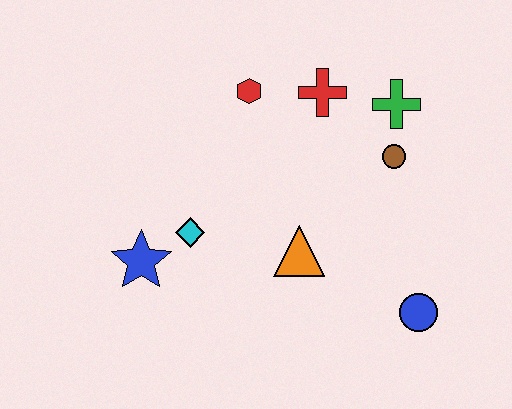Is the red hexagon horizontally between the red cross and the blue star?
Yes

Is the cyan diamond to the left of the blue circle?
Yes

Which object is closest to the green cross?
The brown circle is closest to the green cross.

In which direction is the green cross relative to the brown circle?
The green cross is above the brown circle.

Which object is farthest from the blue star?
The green cross is farthest from the blue star.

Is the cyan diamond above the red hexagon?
No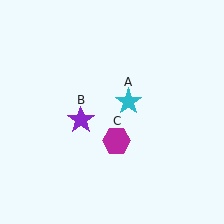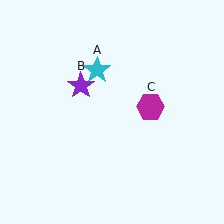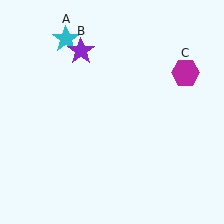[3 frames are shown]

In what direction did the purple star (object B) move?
The purple star (object B) moved up.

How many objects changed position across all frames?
3 objects changed position: cyan star (object A), purple star (object B), magenta hexagon (object C).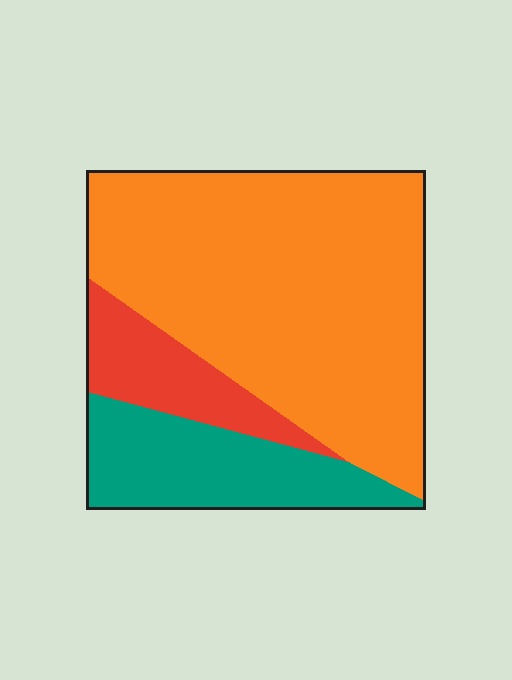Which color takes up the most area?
Orange, at roughly 65%.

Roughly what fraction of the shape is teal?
Teal takes up about one fifth (1/5) of the shape.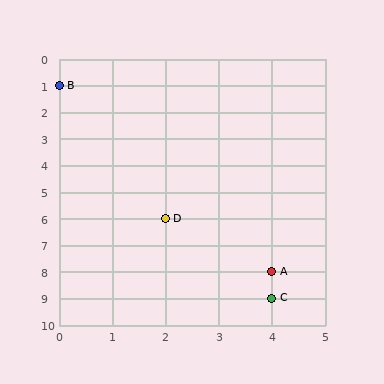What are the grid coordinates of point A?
Point A is at grid coordinates (4, 8).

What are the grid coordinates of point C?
Point C is at grid coordinates (4, 9).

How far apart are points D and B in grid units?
Points D and B are 2 columns and 5 rows apart (about 5.4 grid units diagonally).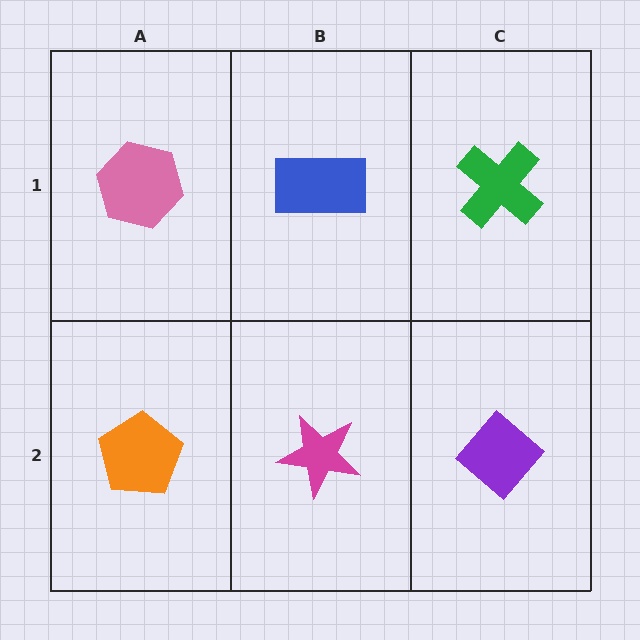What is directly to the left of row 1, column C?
A blue rectangle.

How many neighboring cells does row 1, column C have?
2.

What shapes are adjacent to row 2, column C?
A green cross (row 1, column C), a magenta star (row 2, column B).